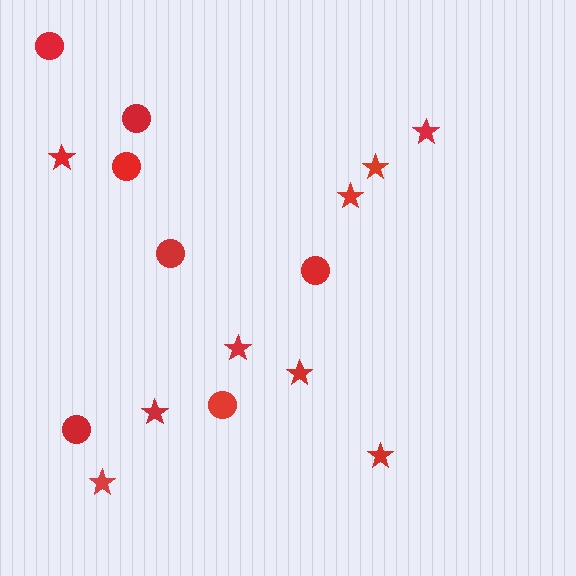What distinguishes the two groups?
There are 2 groups: one group of circles (7) and one group of stars (9).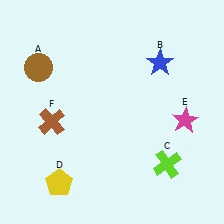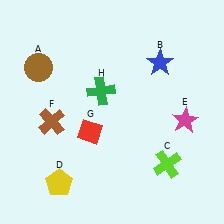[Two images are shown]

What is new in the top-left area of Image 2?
A green cross (H) was added in the top-left area of Image 2.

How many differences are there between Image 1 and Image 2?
There are 2 differences between the two images.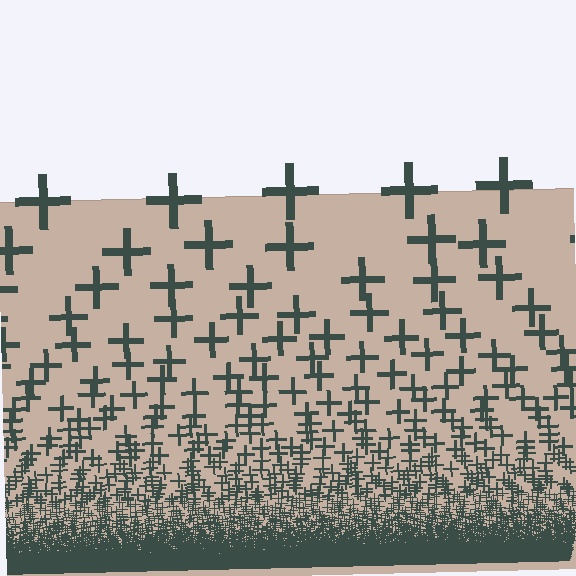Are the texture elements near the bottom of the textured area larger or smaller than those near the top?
Smaller. The gradient is inverted — elements near the bottom are smaller and denser.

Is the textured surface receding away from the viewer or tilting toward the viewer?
The surface appears to tilt toward the viewer. Texture elements get larger and sparser toward the top.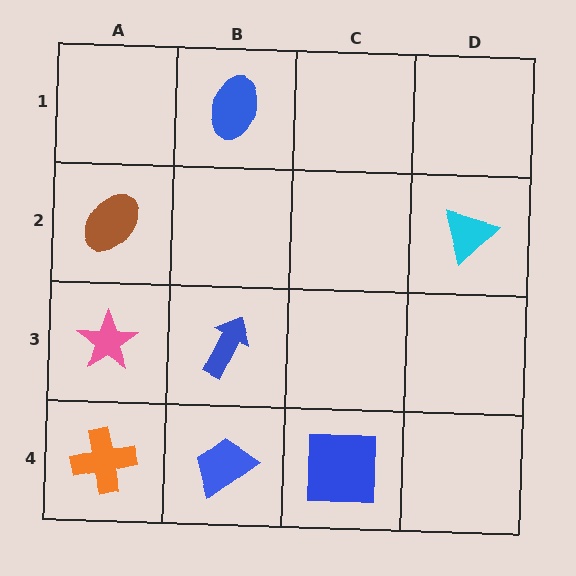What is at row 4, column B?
A blue trapezoid.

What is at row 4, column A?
An orange cross.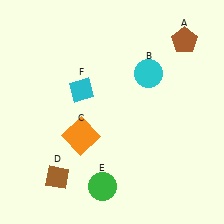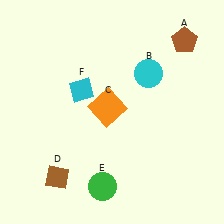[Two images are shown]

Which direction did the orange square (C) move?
The orange square (C) moved up.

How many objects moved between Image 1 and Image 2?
1 object moved between the two images.